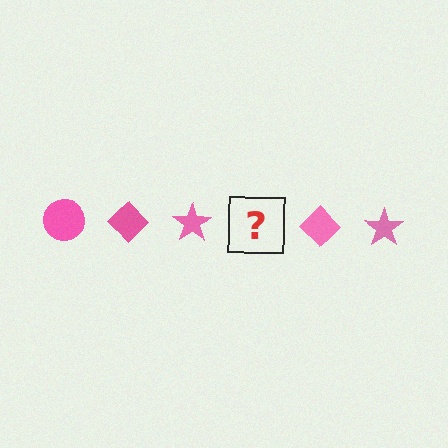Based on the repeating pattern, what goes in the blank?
The blank should be a pink circle.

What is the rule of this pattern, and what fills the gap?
The rule is that the pattern cycles through circle, diamond, star shapes in pink. The gap should be filled with a pink circle.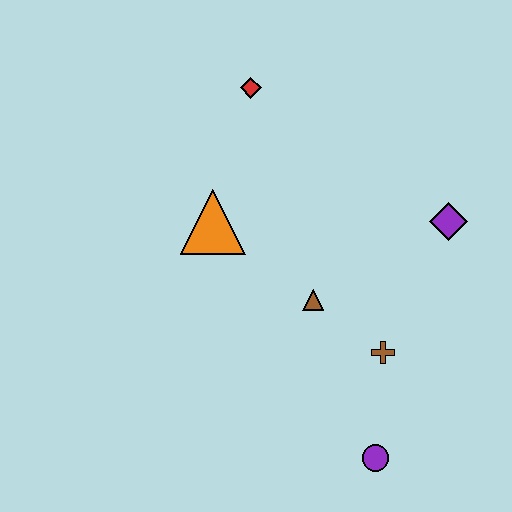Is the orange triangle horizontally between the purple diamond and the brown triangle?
No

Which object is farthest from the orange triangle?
The purple circle is farthest from the orange triangle.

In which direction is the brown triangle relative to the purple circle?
The brown triangle is above the purple circle.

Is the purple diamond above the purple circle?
Yes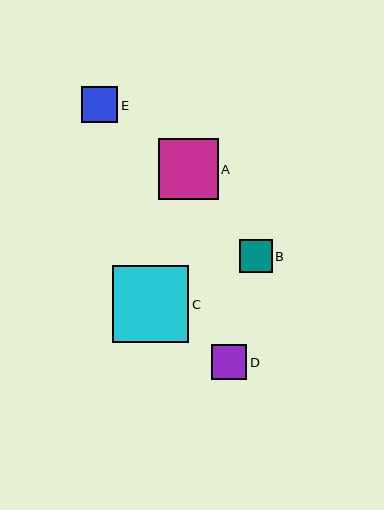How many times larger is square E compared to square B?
Square E is approximately 1.1 times the size of square B.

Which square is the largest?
Square C is the largest with a size of approximately 77 pixels.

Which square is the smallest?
Square B is the smallest with a size of approximately 33 pixels.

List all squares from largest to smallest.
From largest to smallest: C, A, E, D, B.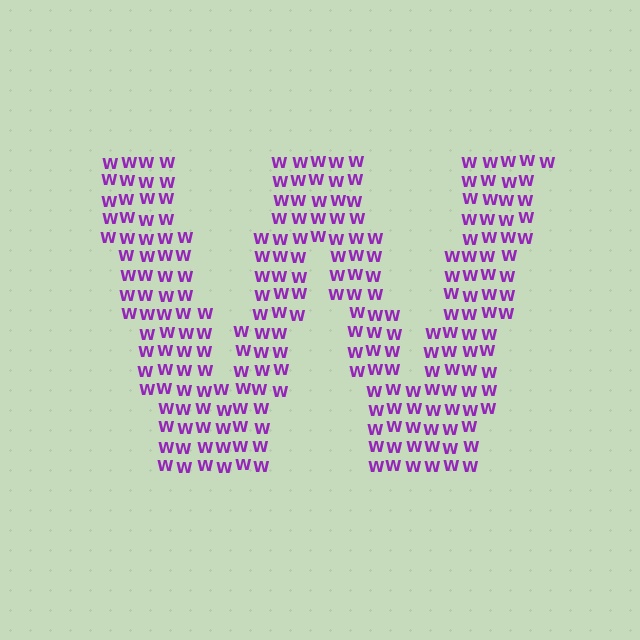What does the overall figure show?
The overall figure shows the letter W.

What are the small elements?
The small elements are letter W's.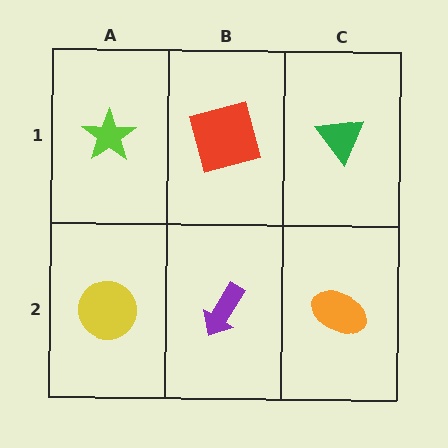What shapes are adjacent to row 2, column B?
A red square (row 1, column B), a yellow circle (row 2, column A), an orange ellipse (row 2, column C).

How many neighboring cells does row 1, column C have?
2.